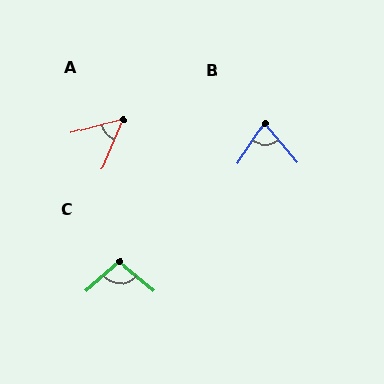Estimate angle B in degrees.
Approximately 73 degrees.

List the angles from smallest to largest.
A (52°), B (73°), C (99°).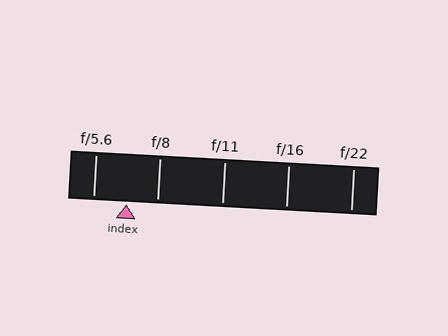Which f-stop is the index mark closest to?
The index mark is closest to f/8.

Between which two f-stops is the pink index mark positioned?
The index mark is between f/5.6 and f/8.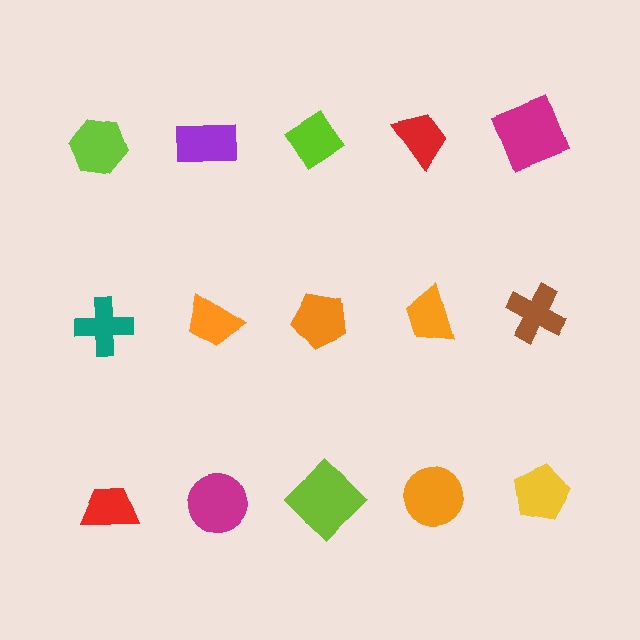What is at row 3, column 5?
A yellow pentagon.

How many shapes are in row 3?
5 shapes.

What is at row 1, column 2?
A purple rectangle.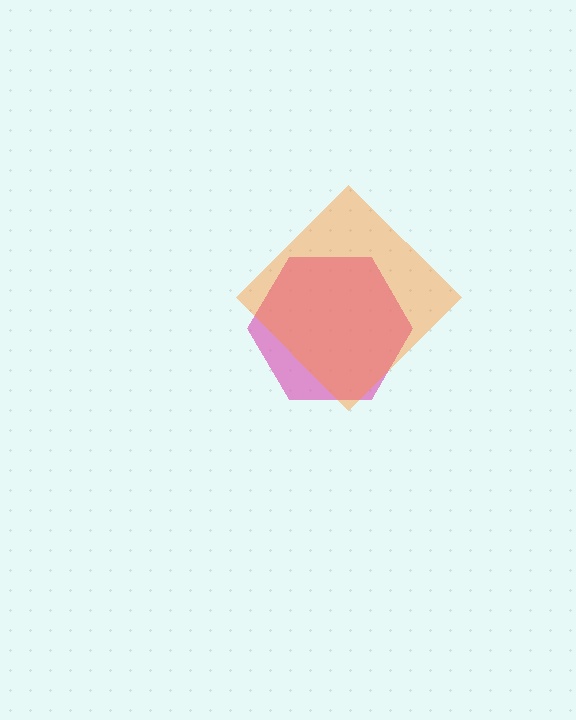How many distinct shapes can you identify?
There are 2 distinct shapes: a pink hexagon, an orange diamond.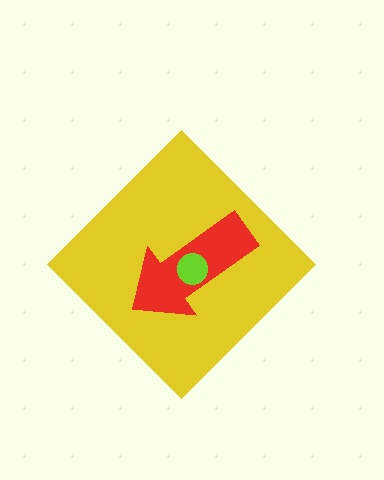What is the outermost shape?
The yellow diamond.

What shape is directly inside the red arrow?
The lime circle.